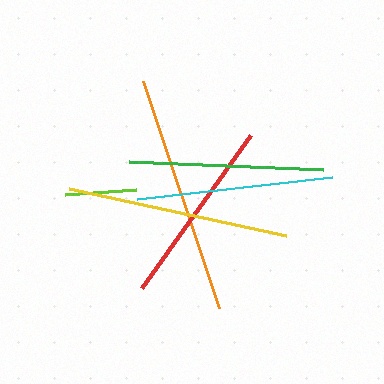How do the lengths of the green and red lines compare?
The green and red lines are approximately the same length.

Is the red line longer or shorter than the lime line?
The red line is longer than the lime line.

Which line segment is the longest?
The orange line is the longest at approximately 240 pixels.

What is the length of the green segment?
The green segment is approximately 194 pixels long.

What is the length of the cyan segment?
The cyan segment is approximately 196 pixels long.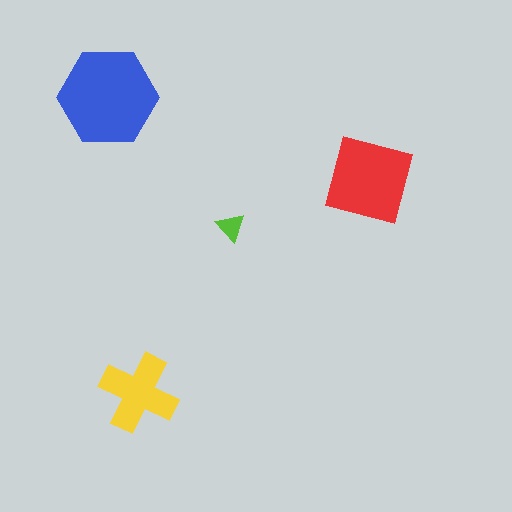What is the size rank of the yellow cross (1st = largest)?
3rd.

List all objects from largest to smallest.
The blue hexagon, the red square, the yellow cross, the lime triangle.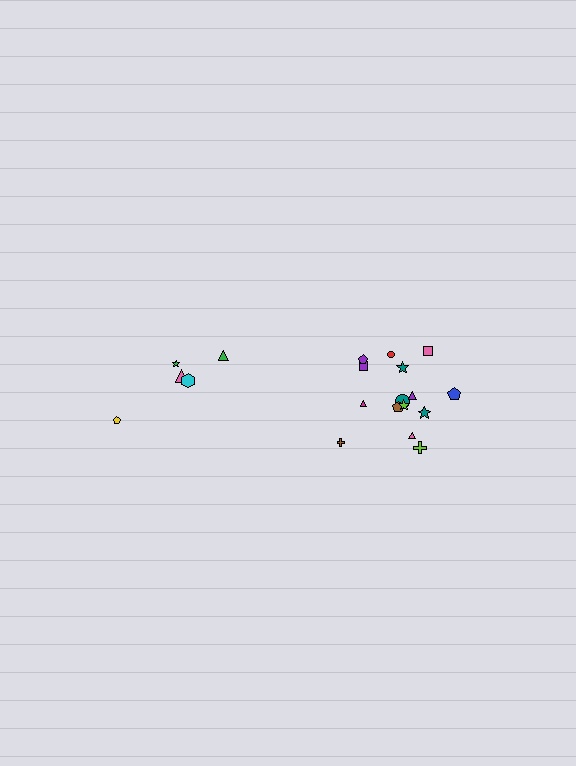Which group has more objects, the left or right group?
The right group.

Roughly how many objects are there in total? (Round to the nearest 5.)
Roughly 20 objects in total.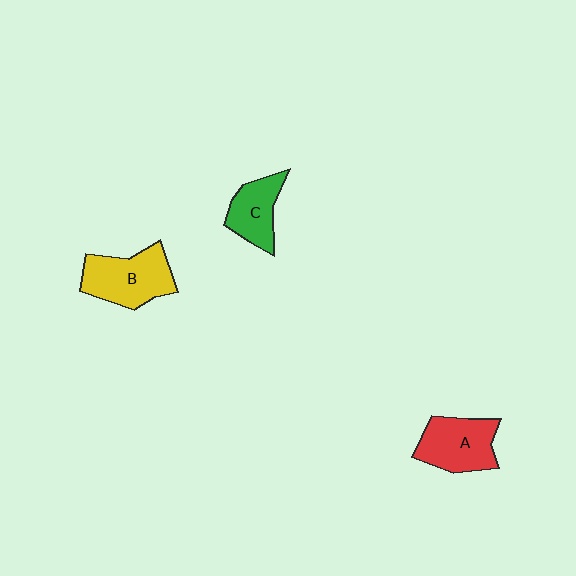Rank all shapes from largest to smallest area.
From largest to smallest: B (yellow), A (red), C (green).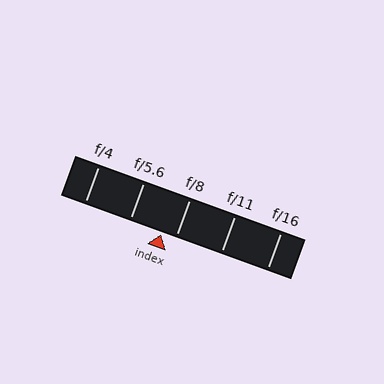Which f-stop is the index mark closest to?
The index mark is closest to f/8.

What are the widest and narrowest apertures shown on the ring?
The widest aperture shown is f/4 and the narrowest is f/16.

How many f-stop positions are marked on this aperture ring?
There are 5 f-stop positions marked.